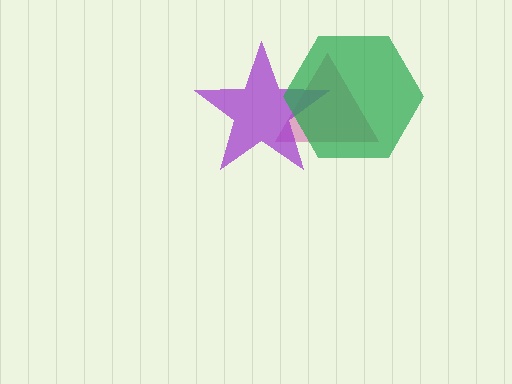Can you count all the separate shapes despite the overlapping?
Yes, there are 3 separate shapes.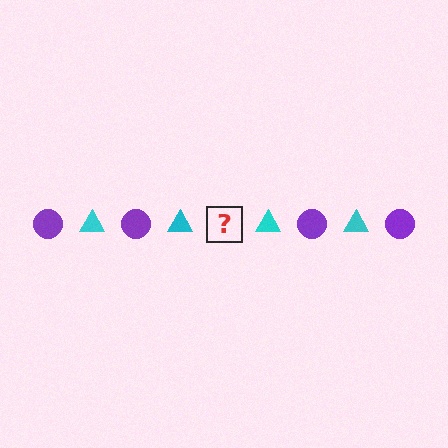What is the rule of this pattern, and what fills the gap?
The rule is that the pattern alternates between purple circle and cyan triangle. The gap should be filled with a purple circle.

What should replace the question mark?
The question mark should be replaced with a purple circle.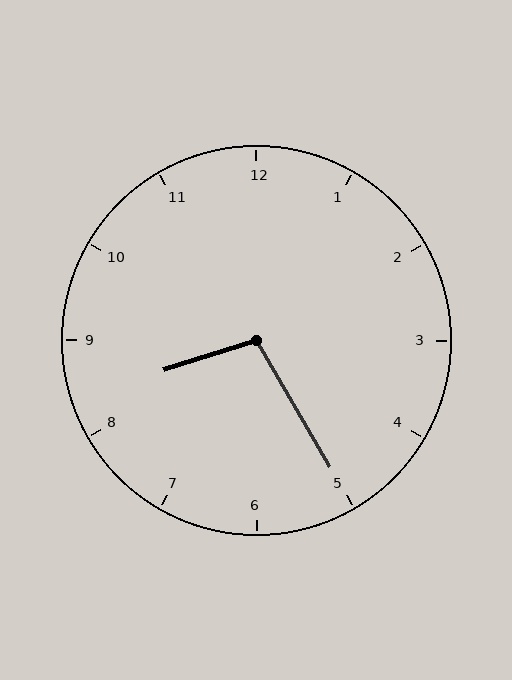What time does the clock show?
8:25.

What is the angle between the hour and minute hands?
Approximately 102 degrees.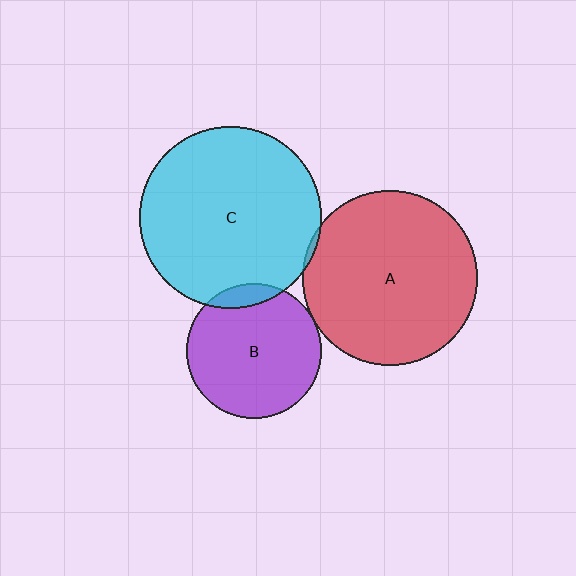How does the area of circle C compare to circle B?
Approximately 1.8 times.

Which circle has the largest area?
Circle C (cyan).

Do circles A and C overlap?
Yes.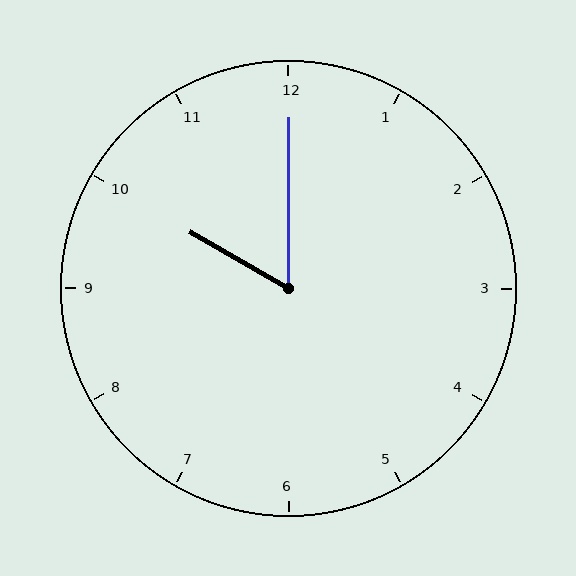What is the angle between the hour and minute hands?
Approximately 60 degrees.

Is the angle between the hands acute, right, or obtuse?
It is acute.